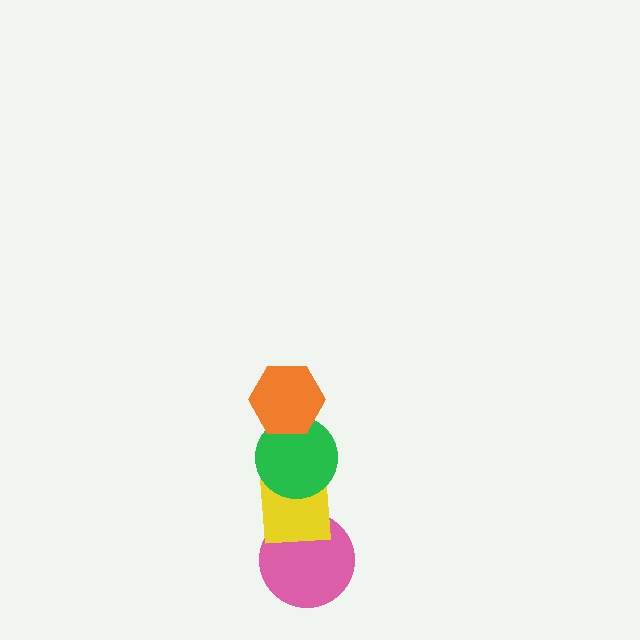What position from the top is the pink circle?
The pink circle is 4th from the top.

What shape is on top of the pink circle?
The yellow square is on top of the pink circle.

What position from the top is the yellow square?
The yellow square is 3rd from the top.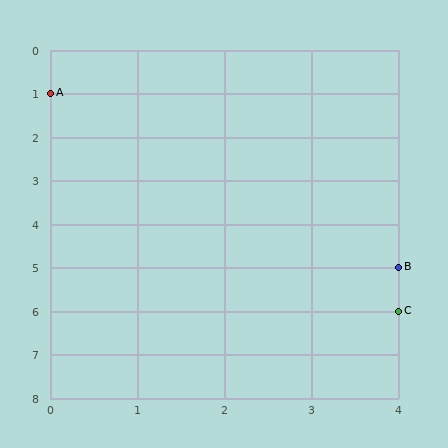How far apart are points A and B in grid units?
Points A and B are 4 columns and 4 rows apart (about 5.7 grid units diagonally).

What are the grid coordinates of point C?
Point C is at grid coordinates (4, 6).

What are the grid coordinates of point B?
Point B is at grid coordinates (4, 5).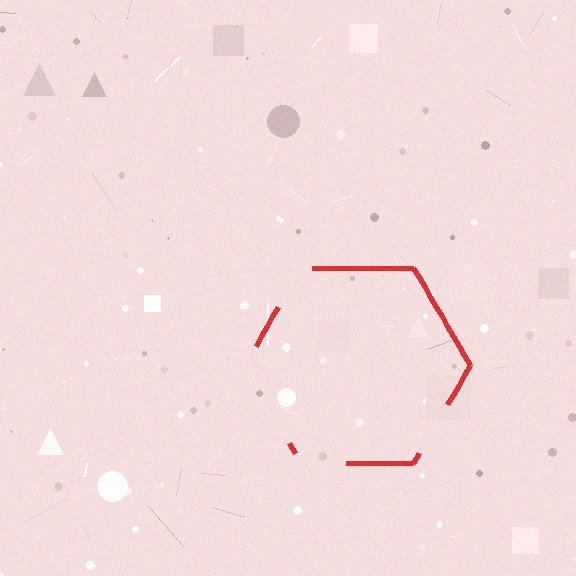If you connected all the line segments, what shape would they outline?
They would outline a hexagon.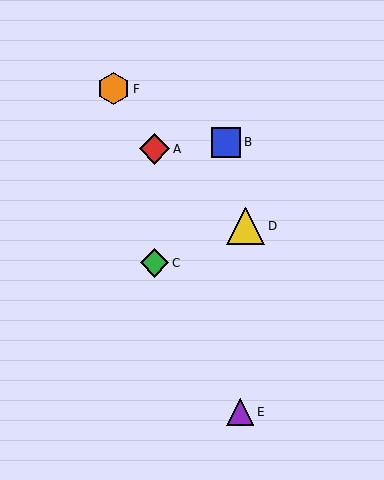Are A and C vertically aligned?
Yes, both are at x≈155.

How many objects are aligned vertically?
2 objects (A, C) are aligned vertically.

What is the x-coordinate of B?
Object B is at x≈226.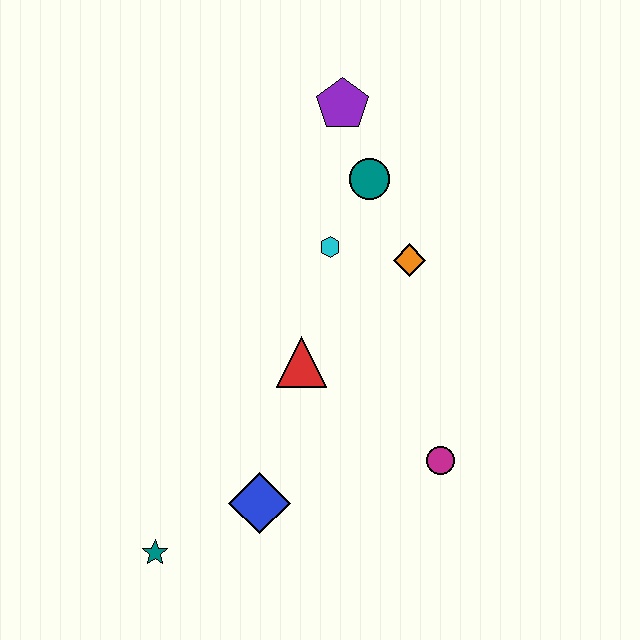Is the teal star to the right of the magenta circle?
No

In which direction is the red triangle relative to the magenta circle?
The red triangle is to the left of the magenta circle.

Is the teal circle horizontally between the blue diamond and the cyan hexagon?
No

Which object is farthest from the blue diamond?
The purple pentagon is farthest from the blue diamond.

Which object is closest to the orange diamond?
The cyan hexagon is closest to the orange diamond.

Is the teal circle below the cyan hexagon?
No